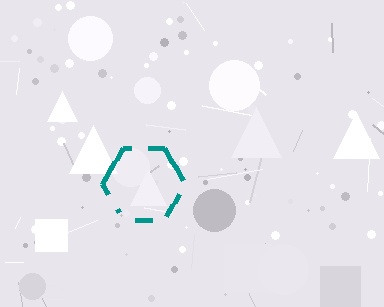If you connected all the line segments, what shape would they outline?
They would outline a hexagon.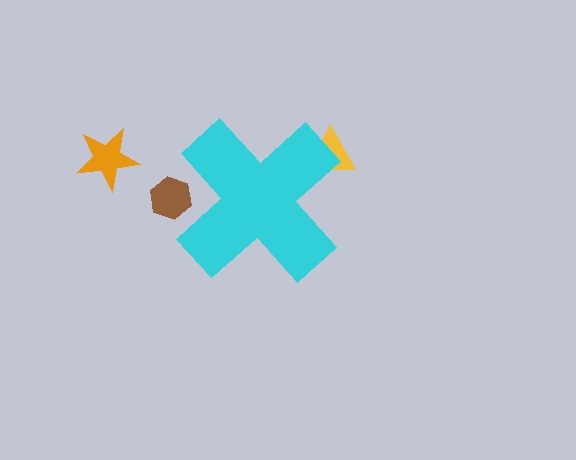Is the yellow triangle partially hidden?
Yes, the yellow triangle is partially hidden behind the cyan cross.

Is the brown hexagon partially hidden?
Yes, the brown hexagon is partially hidden behind the cyan cross.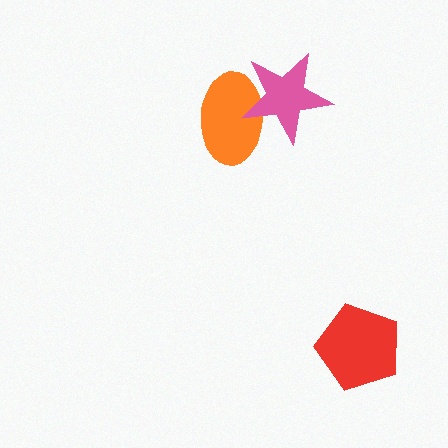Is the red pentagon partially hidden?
No, no other shape covers it.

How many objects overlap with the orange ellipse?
1 object overlaps with the orange ellipse.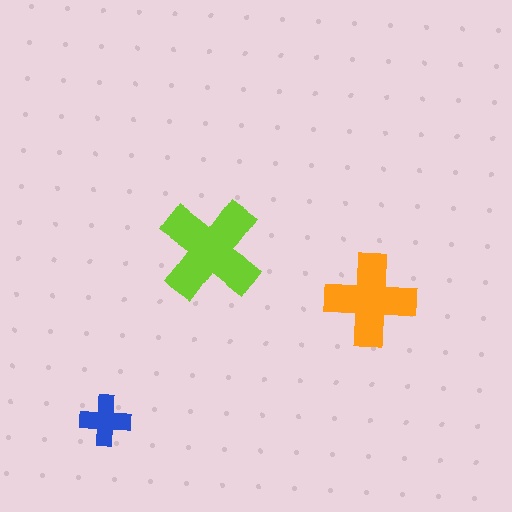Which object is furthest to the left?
The blue cross is leftmost.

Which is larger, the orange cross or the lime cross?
The lime one.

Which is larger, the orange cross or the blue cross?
The orange one.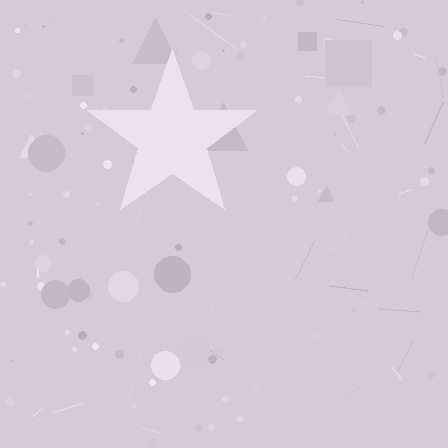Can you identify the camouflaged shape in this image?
The camouflaged shape is a star.